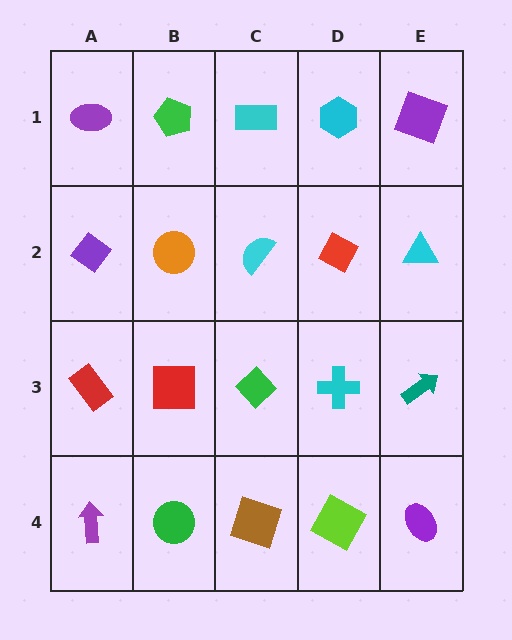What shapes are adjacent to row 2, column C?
A cyan rectangle (row 1, column C), a green diamond (row 3, column C), an orange circle (row 2, column B), a red diamond (row 2, column D).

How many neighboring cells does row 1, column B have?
3.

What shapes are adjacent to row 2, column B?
A green pentagon (row 1, column B), a red square (row 3, column B), a purple diamond (row 2, column A), a cyan semicircle (row 2, column C).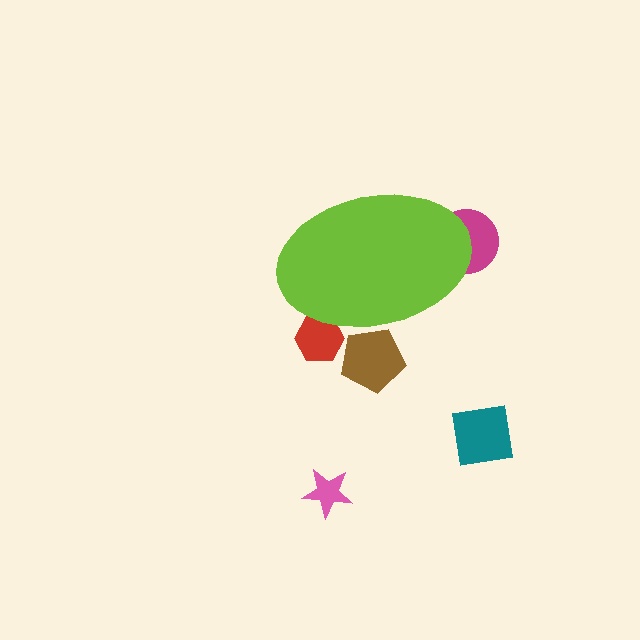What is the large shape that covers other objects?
A lime ellipse.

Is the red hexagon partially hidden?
Yes, the red hexagon is partially hidden behind the lime ellipse.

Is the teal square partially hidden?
No, the teal square is fully visible.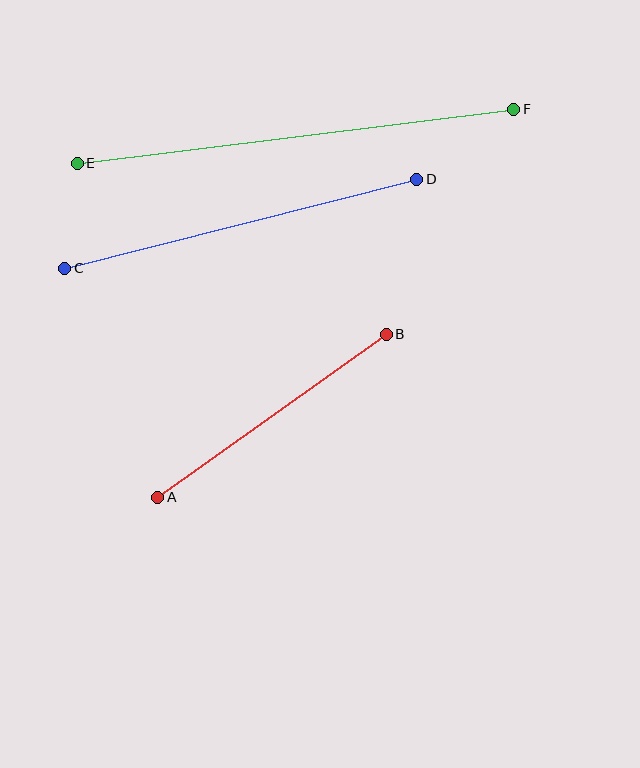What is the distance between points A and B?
The distance is approximately 281 pixels.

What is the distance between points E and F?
The distance is approximately 439 pixels.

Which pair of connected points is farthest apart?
Points E and F are farthest apart.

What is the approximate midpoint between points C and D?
The midpoint is at approximately (241, 224) pixels.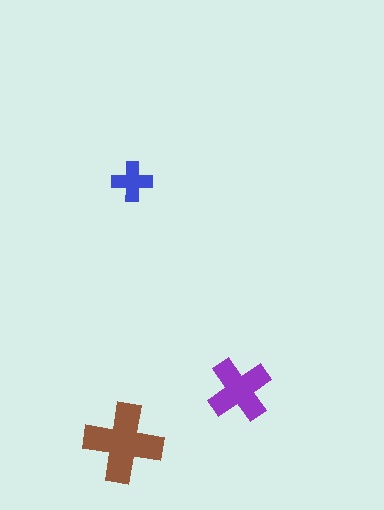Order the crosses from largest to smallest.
the brown one, the purple one, the blue one.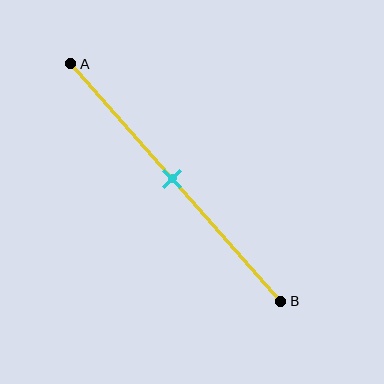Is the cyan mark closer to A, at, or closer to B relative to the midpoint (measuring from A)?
The cyan mark is approximately at the midpoint of segment AB.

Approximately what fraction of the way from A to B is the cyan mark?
The cyan mark is approximately 50% of the way from A to B.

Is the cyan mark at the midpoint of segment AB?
Yes, the mark is approximately at the midpoint.